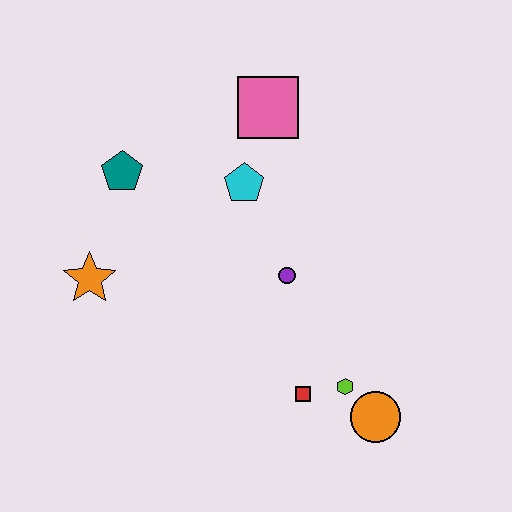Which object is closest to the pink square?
The cyan pentagon is closest to the pink square.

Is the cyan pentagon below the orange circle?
No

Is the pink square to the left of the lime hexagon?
Yes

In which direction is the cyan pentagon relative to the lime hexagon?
The cyan pentagon is above the lime hexagon.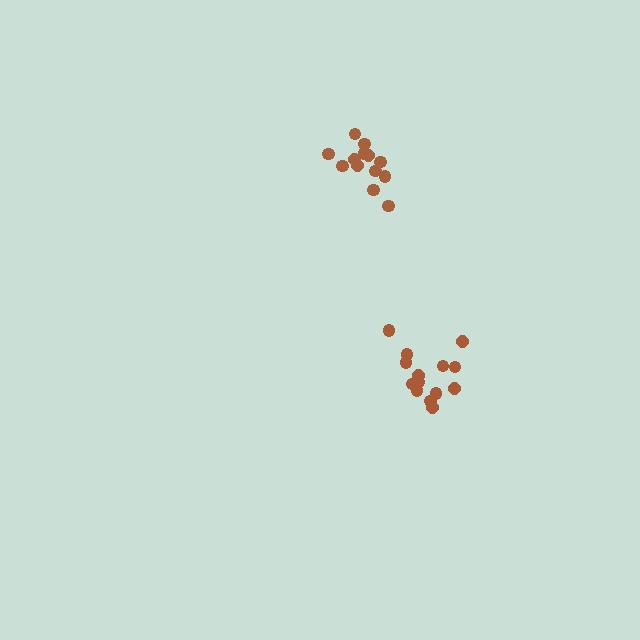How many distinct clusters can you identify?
There are 2 distinct clusters.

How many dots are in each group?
Group 1: 13 dots, Group 2: 14 dots (27 total).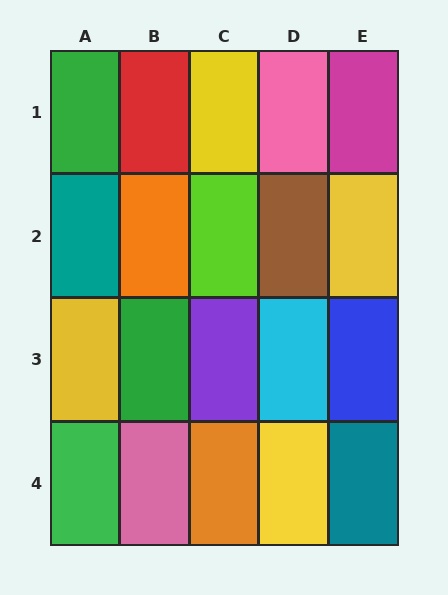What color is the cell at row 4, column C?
Orange.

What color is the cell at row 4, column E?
Teal.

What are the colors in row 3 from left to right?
Yellow, green, purple, cyan, blue.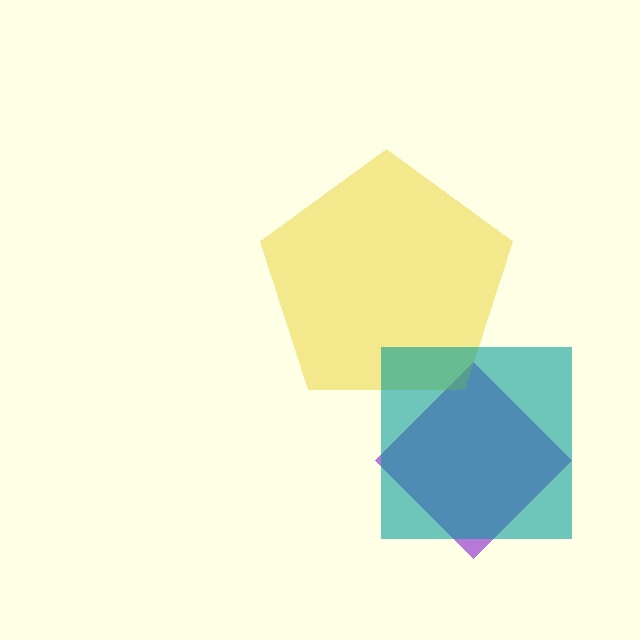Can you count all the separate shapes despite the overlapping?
Yes, there are 3 separate shapes.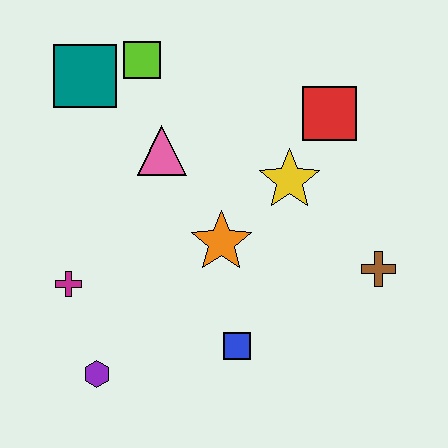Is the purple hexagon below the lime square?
Yes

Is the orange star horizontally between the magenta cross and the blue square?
Yes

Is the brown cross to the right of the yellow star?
Yes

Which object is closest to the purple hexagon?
The magenta cross is closest to the purple hexagon.